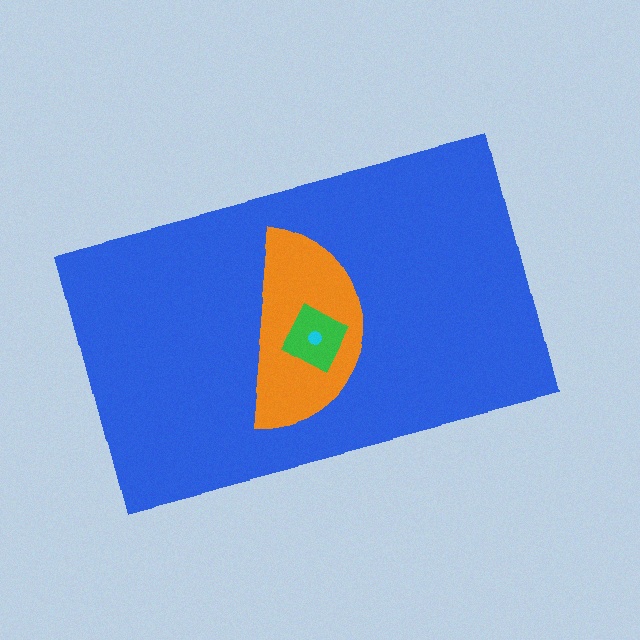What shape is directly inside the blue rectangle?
The orange semicircle.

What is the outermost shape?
The blue rectangle.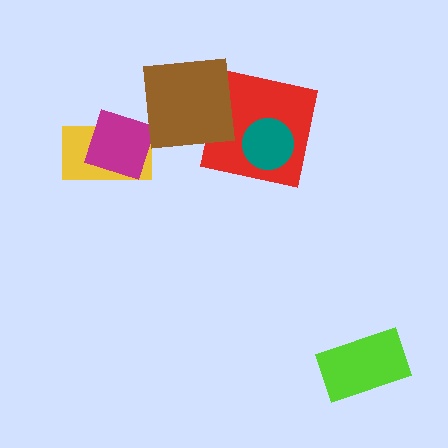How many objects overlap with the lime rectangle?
0 objects overlap with the lime rectangle.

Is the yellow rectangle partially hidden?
Yes, it is partially covered by another shape.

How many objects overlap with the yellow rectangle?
1 object overlaps with the yellow rectangle.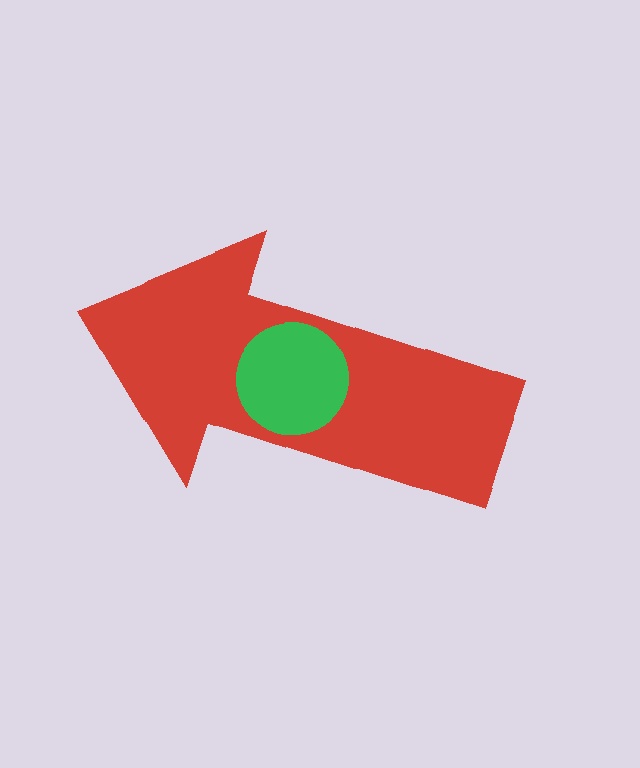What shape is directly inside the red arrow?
The green circle.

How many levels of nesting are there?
2.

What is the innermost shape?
The green circle.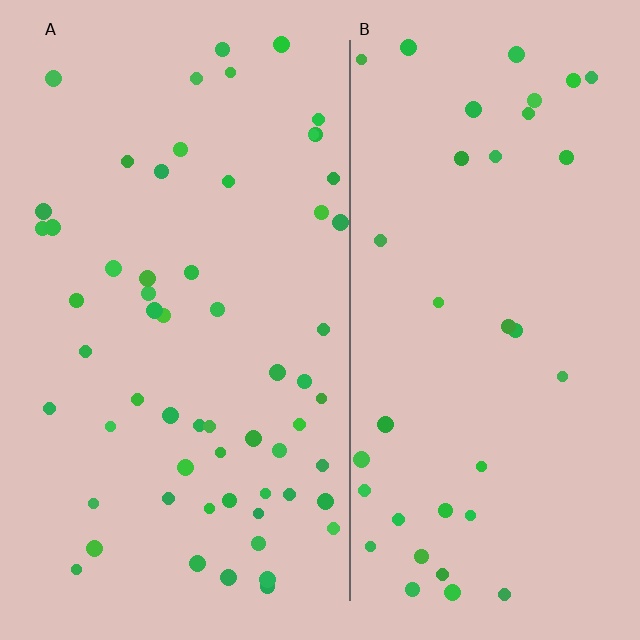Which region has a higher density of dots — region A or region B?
A (the left).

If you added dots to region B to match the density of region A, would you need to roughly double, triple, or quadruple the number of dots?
Approximately double.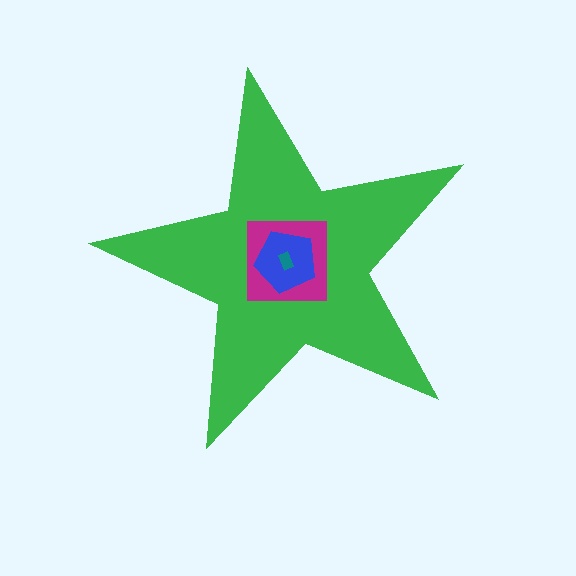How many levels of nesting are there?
4.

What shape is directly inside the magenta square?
The blue pentagon.